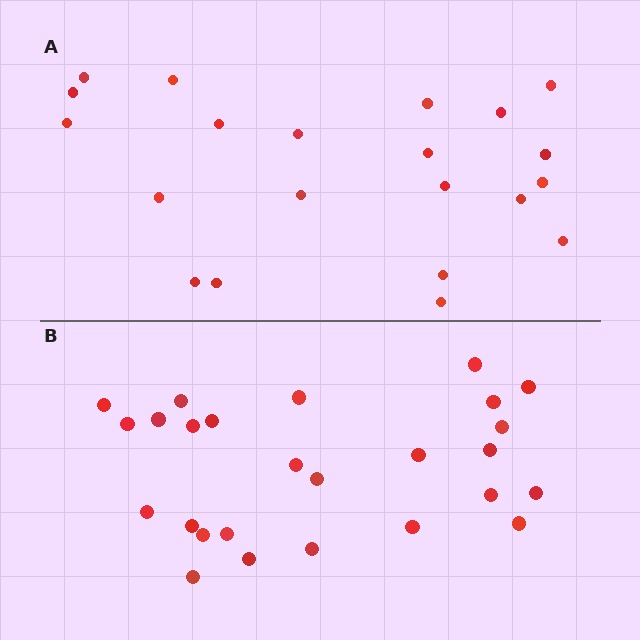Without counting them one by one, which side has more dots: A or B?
Region B (the bottom region) has more dots.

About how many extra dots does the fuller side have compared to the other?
Region B has about 5 more dots than region A.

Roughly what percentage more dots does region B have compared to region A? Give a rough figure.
About 25% more.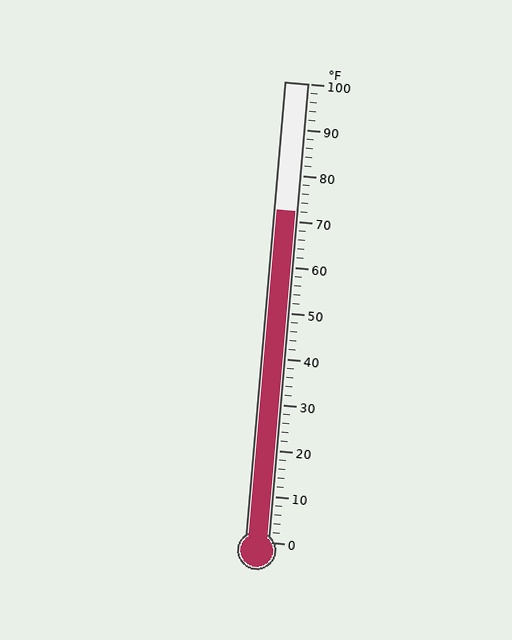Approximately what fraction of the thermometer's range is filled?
The thermometer is filled to approximately 70% of its range.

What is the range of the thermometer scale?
The thermometer scale ranges from 0°F to 100°F.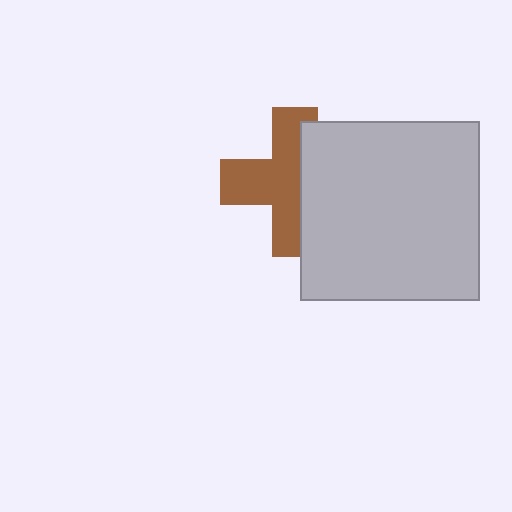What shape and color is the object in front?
The object in front is a light gray square.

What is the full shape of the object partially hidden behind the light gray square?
The partially hidden object is a brown cross.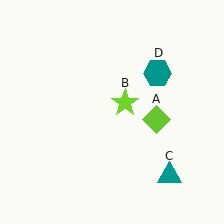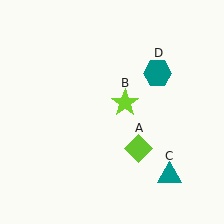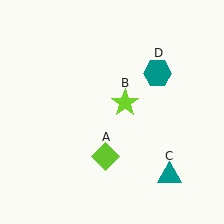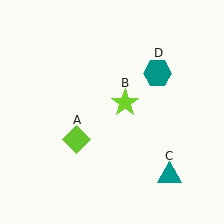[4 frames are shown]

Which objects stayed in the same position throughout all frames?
Lime star (object B) and teal triangle (object C) and teal hexagon (object D) remained stationary.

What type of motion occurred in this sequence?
The lime diamond (object A) rotated clockwise around the center of the scene.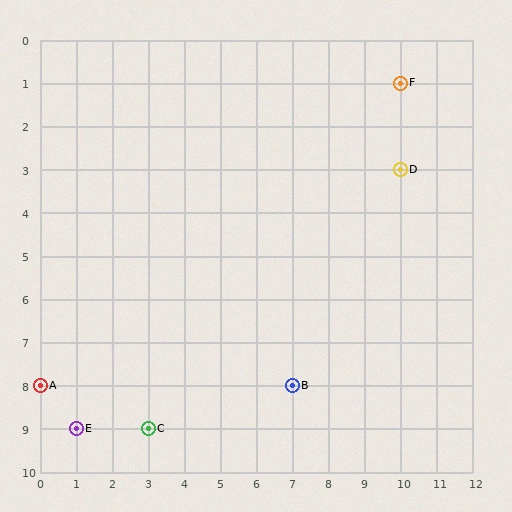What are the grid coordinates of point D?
Point D is at grid coordinates (10, 3).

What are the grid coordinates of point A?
Point A is at grid coordinates (0, 8).